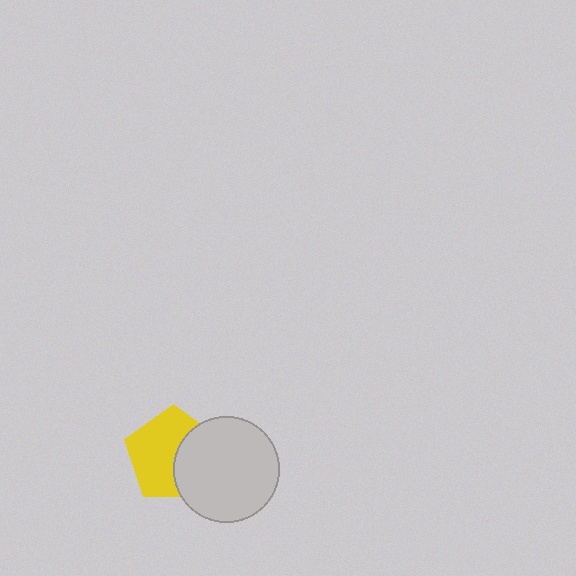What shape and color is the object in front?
The object in front is a light gray circle.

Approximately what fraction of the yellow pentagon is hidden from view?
Roughly 39% of the yellow pentagon is hidden behind the light gray circle.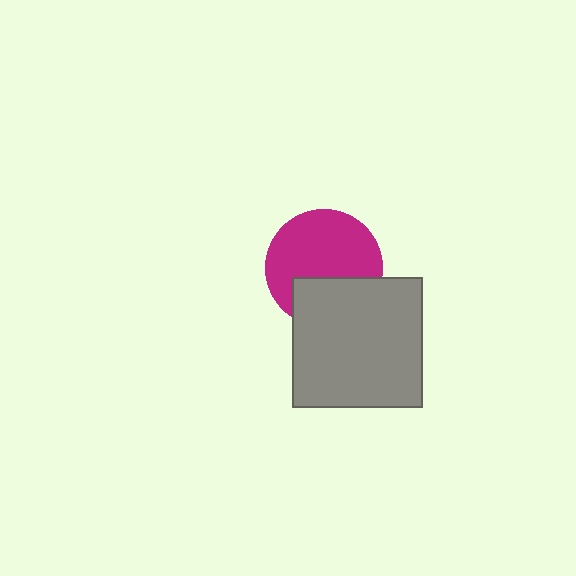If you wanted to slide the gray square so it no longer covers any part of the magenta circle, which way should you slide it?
Slide it down — that is the most direct way to separate the two shapes.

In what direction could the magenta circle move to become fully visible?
The magenta circle could move up. That would shift it out from behind the gray square entirely.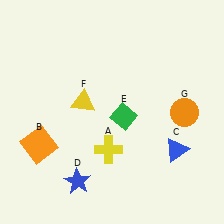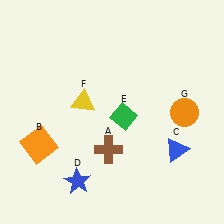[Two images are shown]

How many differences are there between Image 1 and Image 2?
There is 1 difference between the two images.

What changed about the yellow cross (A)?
In Image 1, A is yellow. In Image 2, it changed to brown.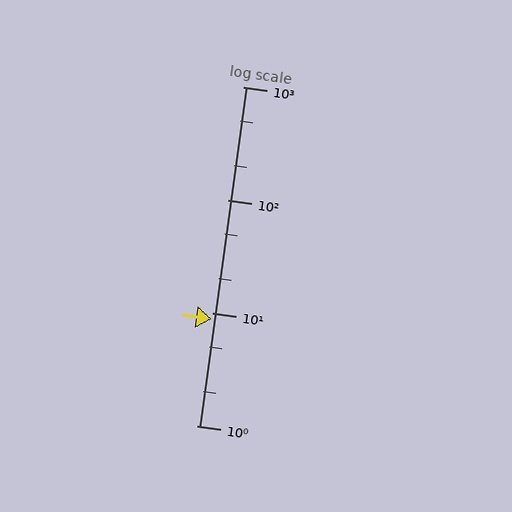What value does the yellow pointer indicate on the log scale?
The pointer indicates approximately 8.8.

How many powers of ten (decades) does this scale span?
The scale spans 3 decades, from 1 to 1000.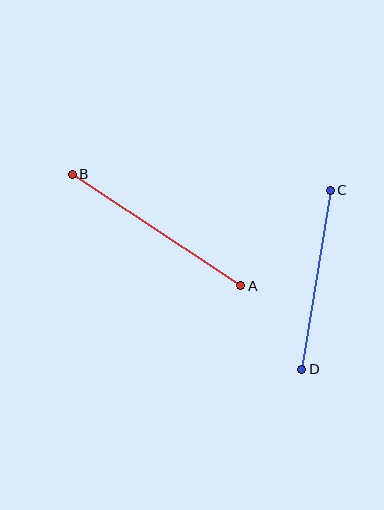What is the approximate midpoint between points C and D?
The midpoint is at approximately (316, 280) pixels.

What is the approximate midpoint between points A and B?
The midpoint is at approximately (157, 230) pixels.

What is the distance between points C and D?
The distance is approximately 181 pixels.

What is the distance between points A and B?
The distance is approximately 202 pixels.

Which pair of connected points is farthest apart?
Points A and B are farthest apart.